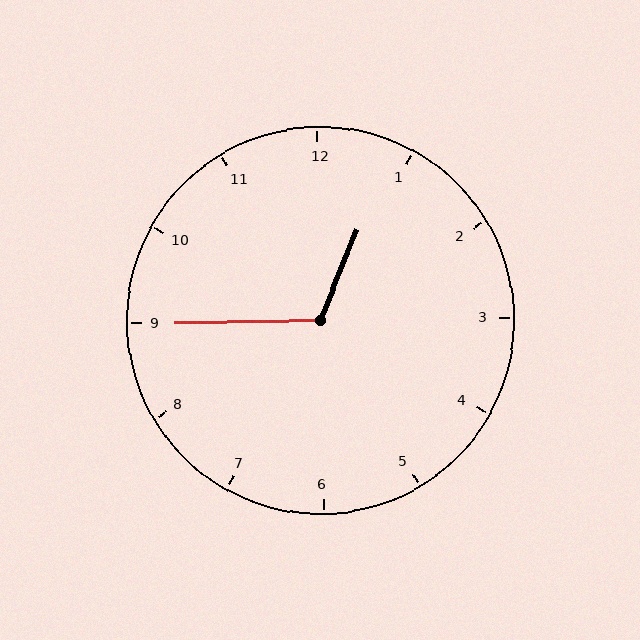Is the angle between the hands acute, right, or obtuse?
It is obtuse.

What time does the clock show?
12:45.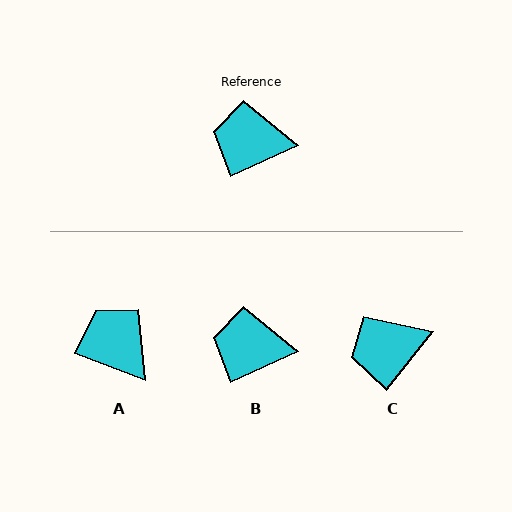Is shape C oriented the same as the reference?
No, it is off by about 26 degrees.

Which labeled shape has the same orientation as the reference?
B.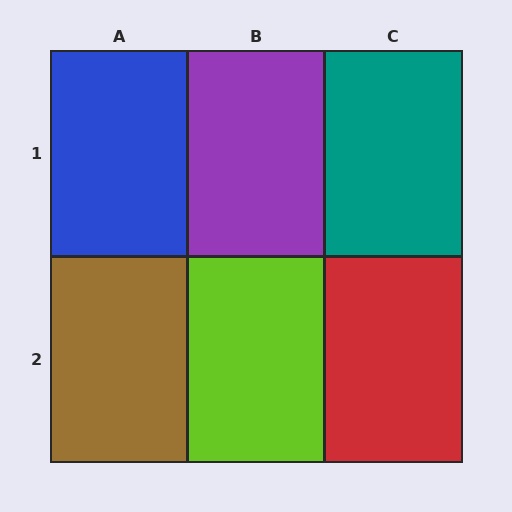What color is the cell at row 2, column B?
Lime.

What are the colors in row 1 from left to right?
Blue, purple, teal.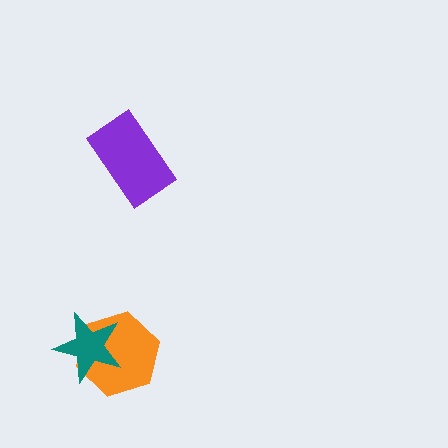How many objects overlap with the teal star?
1 object overlaps with the teal star.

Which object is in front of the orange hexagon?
The teal star is in front of the orange hexagon.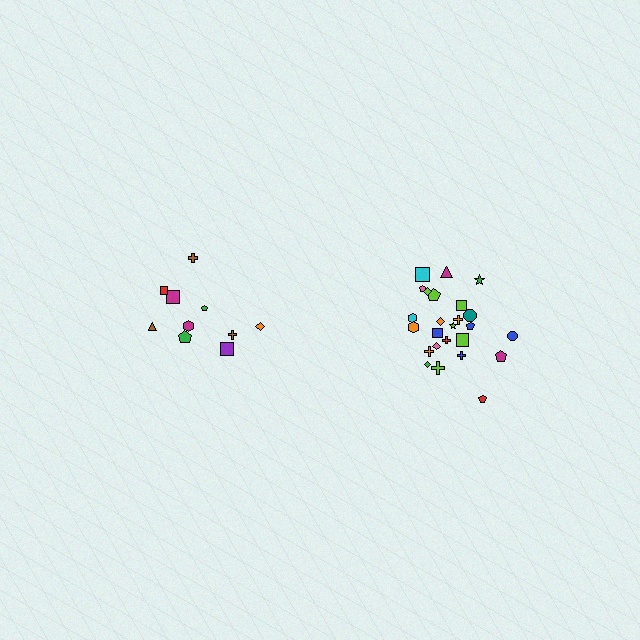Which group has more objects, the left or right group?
The right group.